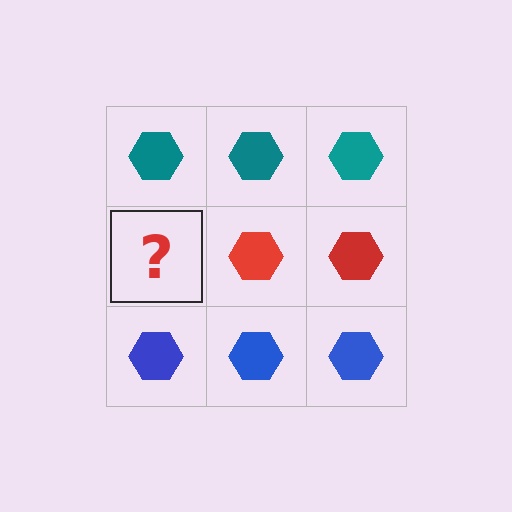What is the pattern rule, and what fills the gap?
The rule is that each row has a consistent color. The gap should be filled with a red hexagon.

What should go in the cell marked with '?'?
The missing cell should contain a red hexagon.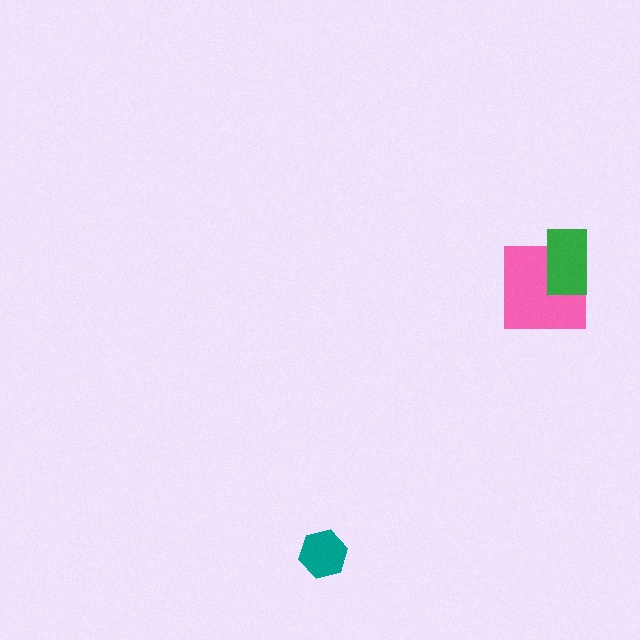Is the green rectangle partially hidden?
No, no other shape covers it.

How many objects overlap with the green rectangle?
1 object overlaps with the green rectangle.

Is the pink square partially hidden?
Yes, it is partially covered by another shape.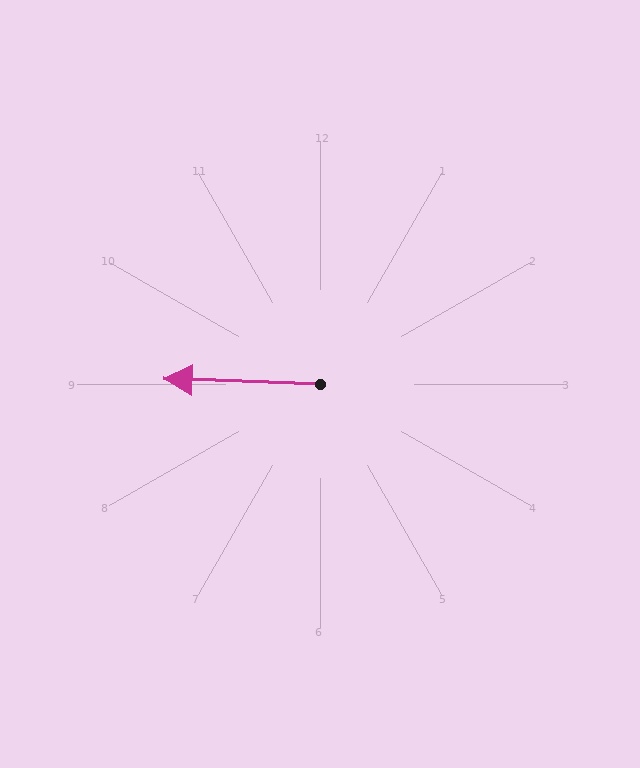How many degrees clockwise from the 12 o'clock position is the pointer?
Approximately 272 degrees.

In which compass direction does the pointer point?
West.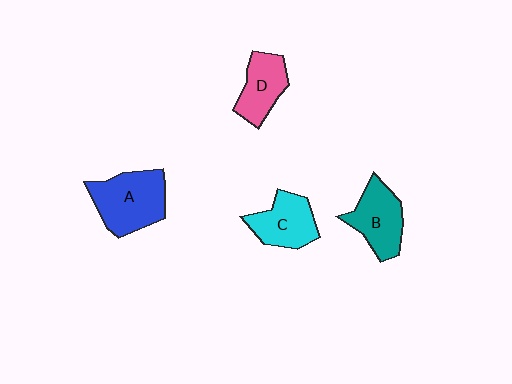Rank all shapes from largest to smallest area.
From largest to smallest: A (blue), B (teal), C (cyan), D (pink).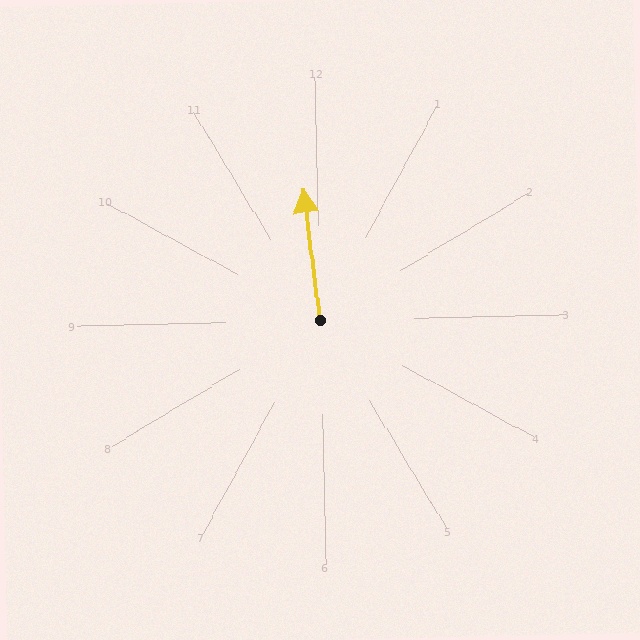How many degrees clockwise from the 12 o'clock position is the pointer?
Approximately 354 degrees.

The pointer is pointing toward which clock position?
Roughly 12 o'clock.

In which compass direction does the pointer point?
North.